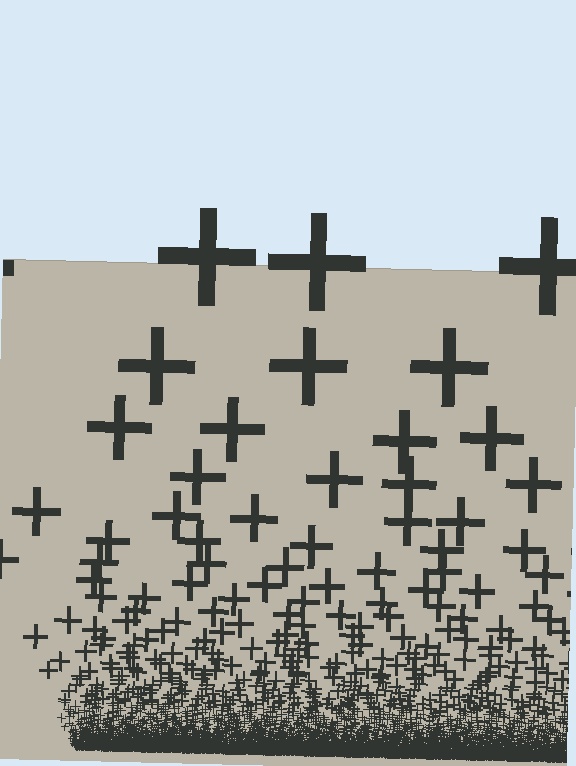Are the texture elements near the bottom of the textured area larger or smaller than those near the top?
Smaller. The gradient is inverted — elements near the bottom are smaller and denser.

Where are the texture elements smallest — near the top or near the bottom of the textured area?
Near the bottom.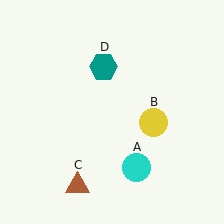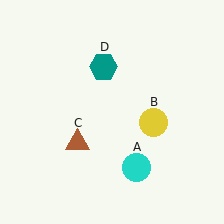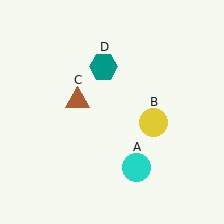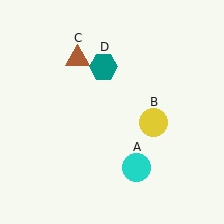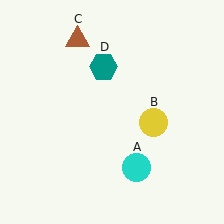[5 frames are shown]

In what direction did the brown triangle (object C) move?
The brown triangle (object C) moved up.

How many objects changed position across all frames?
1 object changed position: brown triangle (object C).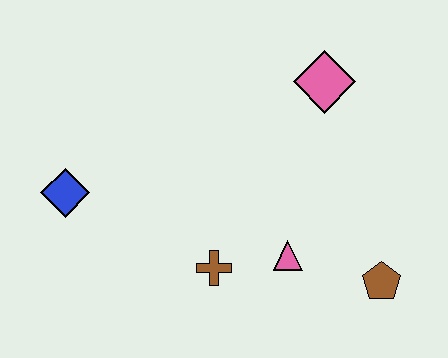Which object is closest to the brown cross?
The pink triangle is closest to the brown cross.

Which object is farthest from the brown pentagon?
The blue diamond is farthest from the brown pentagon.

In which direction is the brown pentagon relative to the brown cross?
The brown pentagon is to the right of the brown cross.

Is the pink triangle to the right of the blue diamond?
Yes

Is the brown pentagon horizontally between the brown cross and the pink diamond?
No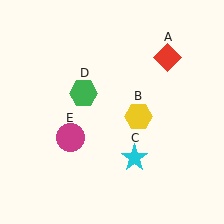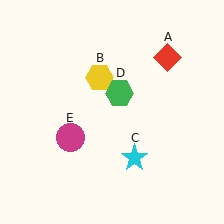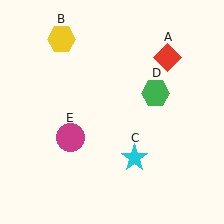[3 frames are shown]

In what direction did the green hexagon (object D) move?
The green hexagon (object D) moved right.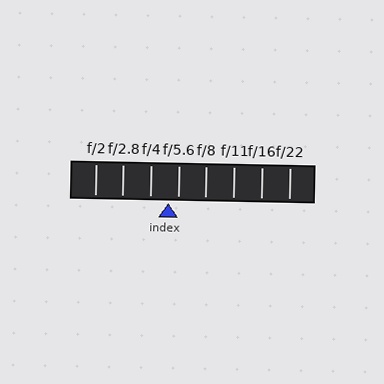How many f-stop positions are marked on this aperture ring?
There are 8 f-stop positions marked.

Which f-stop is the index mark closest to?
The index mark is closest to f/5.6.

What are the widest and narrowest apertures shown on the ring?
The widest aperture shown is f/2 and the narrowest is f/22.